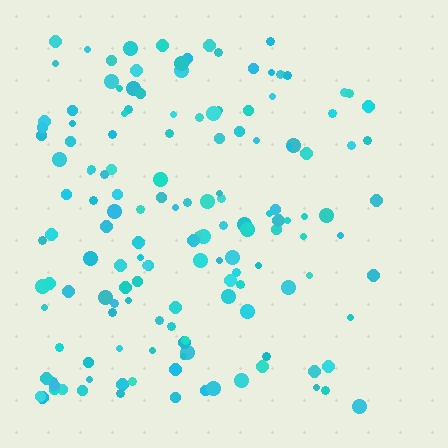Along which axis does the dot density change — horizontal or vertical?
Horizontal.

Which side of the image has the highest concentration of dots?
The left.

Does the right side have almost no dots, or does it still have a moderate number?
Still a moderate number, just noticeably fewer than the left.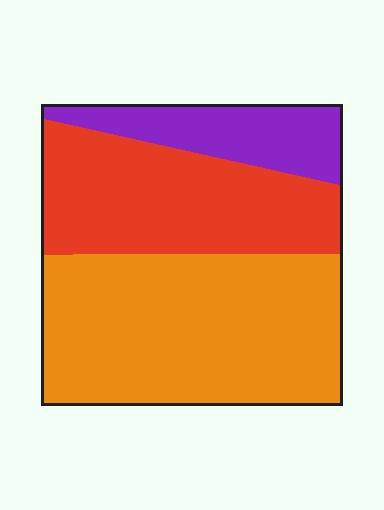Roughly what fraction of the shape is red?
Red takes up between a third and a half of the shape.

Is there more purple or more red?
Red.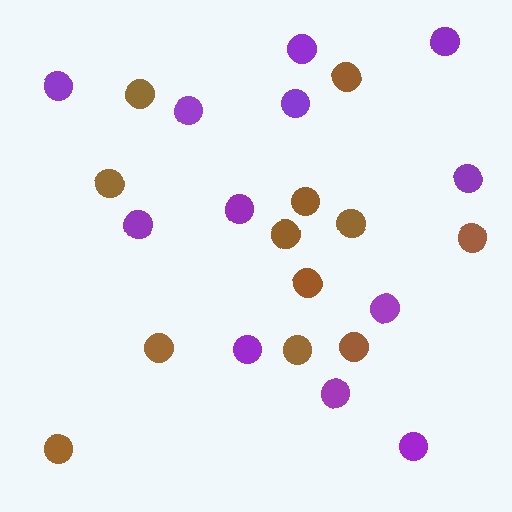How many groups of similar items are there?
There are 2 groups: one group of purple circles (12) and one group of brown circles (12).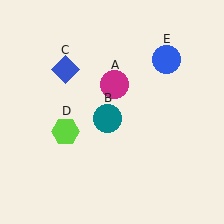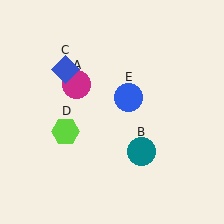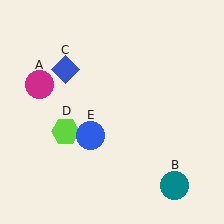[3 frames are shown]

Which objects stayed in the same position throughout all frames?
Blue diamond (object C) and lime hexagon (object D) remained stationary.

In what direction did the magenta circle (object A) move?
The magenta circle (object A) moved left.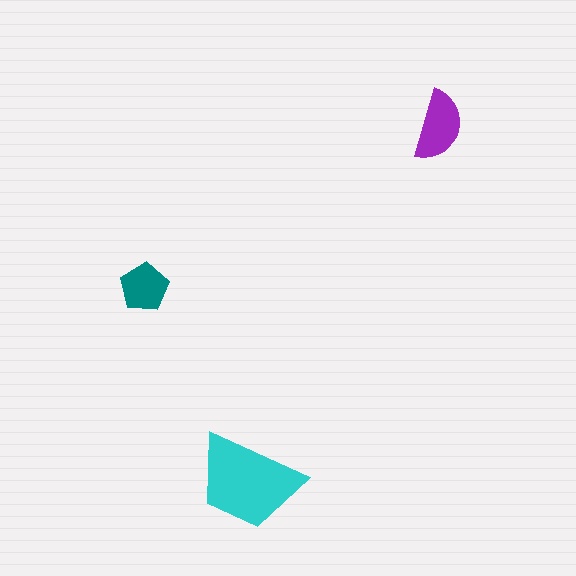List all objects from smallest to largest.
The teal pentagon, the purple semicircle, the cyan trapezoid.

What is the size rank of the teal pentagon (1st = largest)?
3rd.